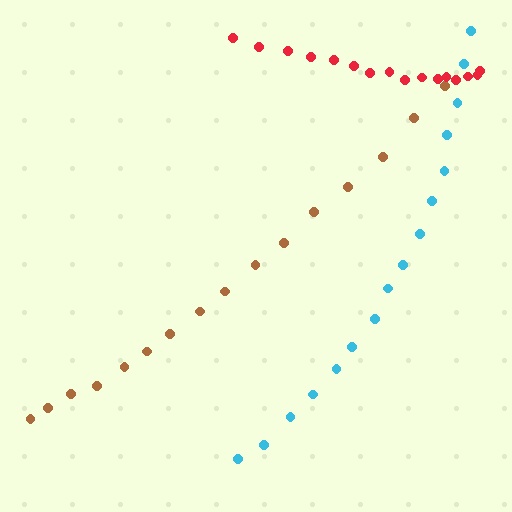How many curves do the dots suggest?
There are 3 distinct paths.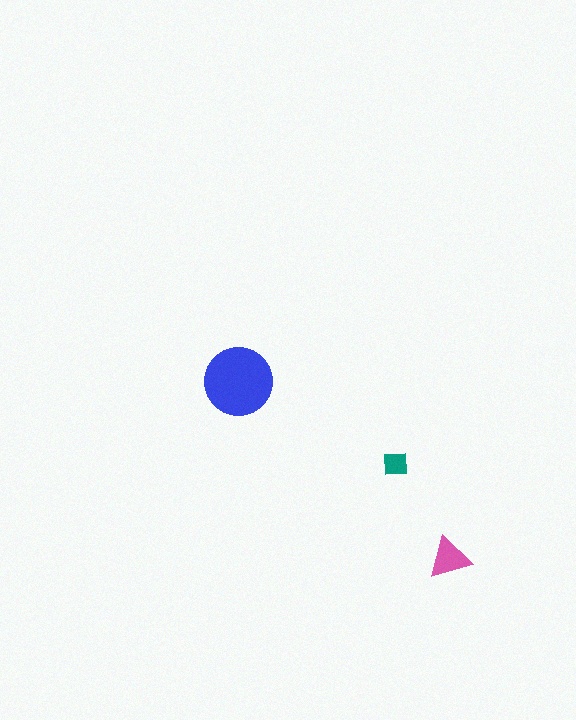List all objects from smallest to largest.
The teal square, the pink triangle, the blue circle.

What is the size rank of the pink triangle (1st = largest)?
2nd.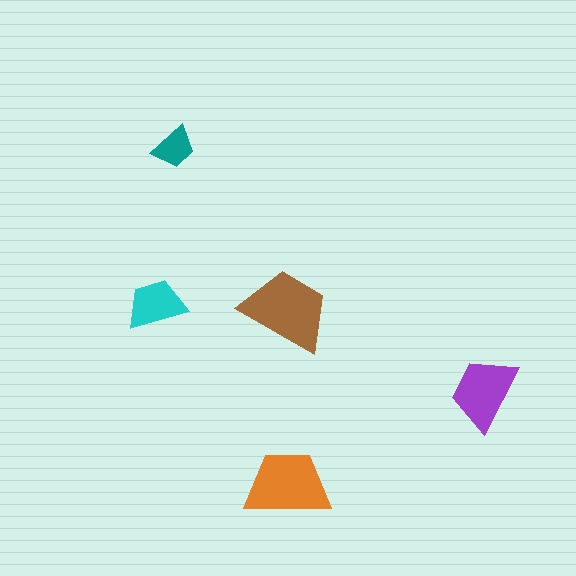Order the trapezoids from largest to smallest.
the brown one, the orange one, the purple one, the cyan one, the teal one.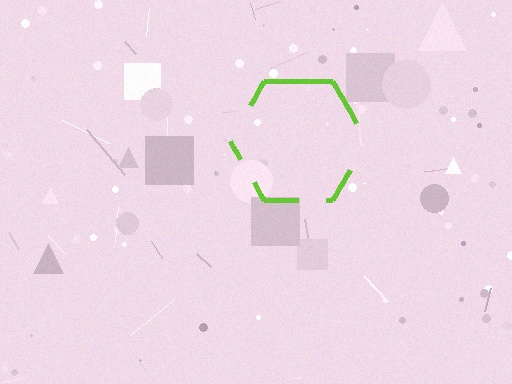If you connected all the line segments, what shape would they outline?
They would outline a hexagon.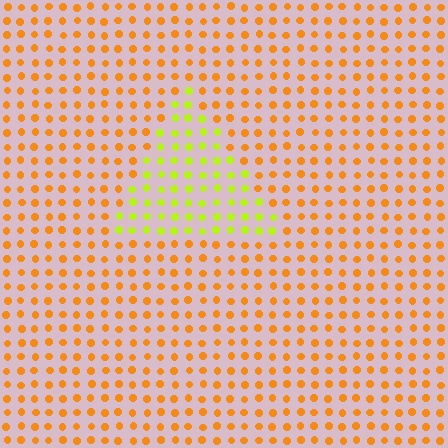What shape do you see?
I see a triangle.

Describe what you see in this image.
The image is filled with small orange elements in a uniform arrangement. A triangle-shaped region is visible where the elements are tinted to a slightly different hue, forming a subtle color boundary.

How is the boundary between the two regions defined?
The boundary is defined purely by a slight shift in hue (about 46 degrees). Spacing, size, and orientation are identical on both sides.